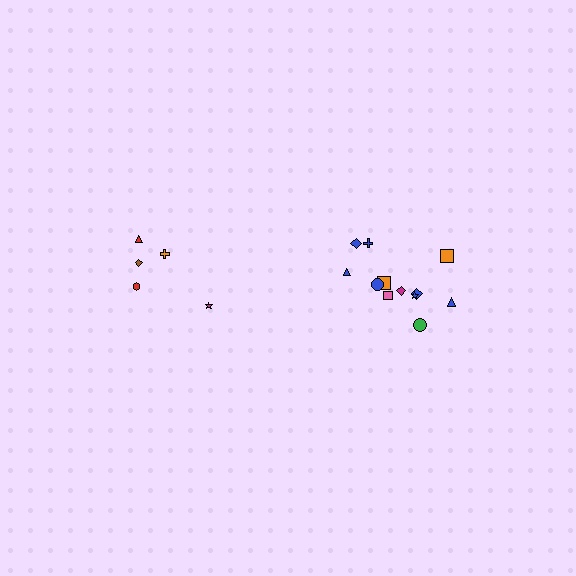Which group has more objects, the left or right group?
The right group.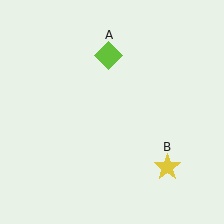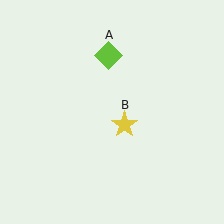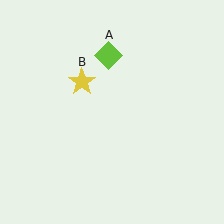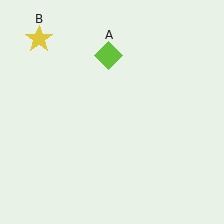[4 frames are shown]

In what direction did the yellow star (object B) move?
The yellow star (object B) moved up and to the left.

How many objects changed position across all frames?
1 object changed position: yellow star (object B).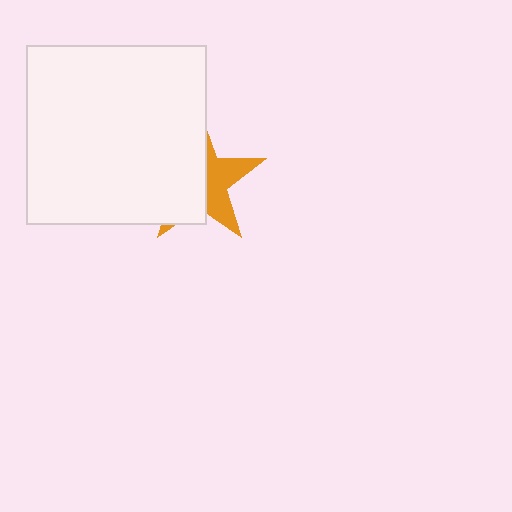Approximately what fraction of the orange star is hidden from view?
Roughly 61% of the orange star is hidden behind the white square.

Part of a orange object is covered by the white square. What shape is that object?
It is a star.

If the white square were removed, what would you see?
You would see the complete orange star.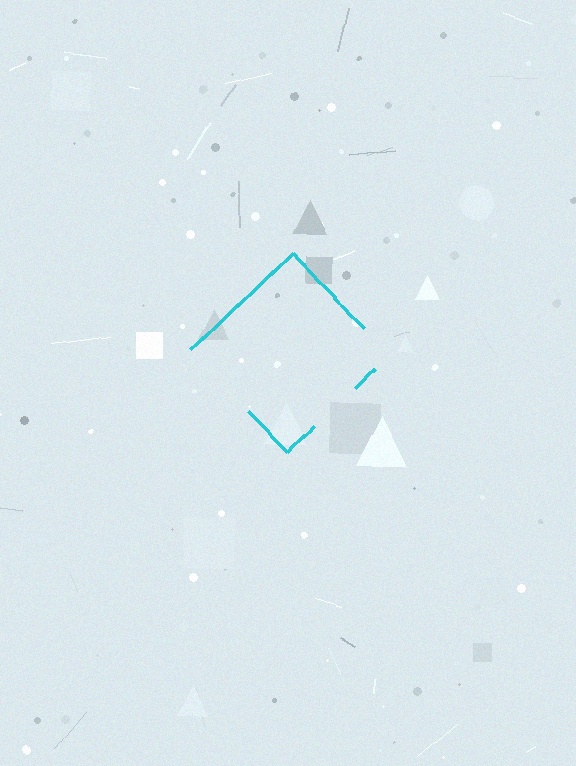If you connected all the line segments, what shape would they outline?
They would outline a diamond.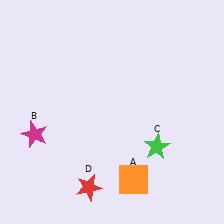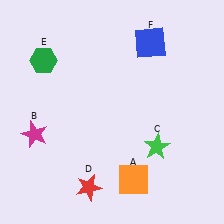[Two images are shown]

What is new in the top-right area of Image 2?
A blue square (F) was added in the top-right area of Image 2.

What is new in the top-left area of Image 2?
A green hexagon (E) was added in the top-left area of Image 2.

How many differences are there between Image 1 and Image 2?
There are 2 differences between the two images.